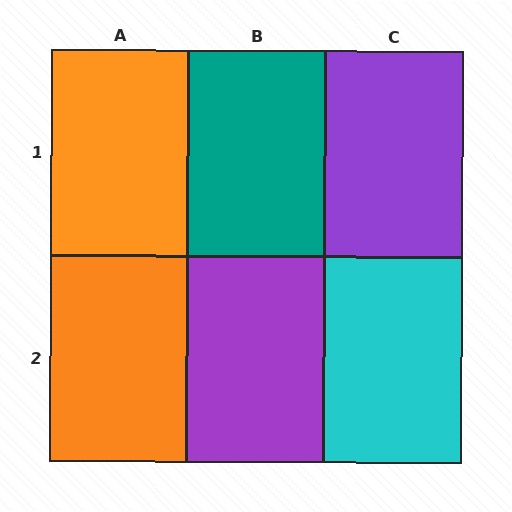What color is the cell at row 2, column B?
Purple.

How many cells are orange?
2 cells are orange.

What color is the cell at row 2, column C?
Cyan.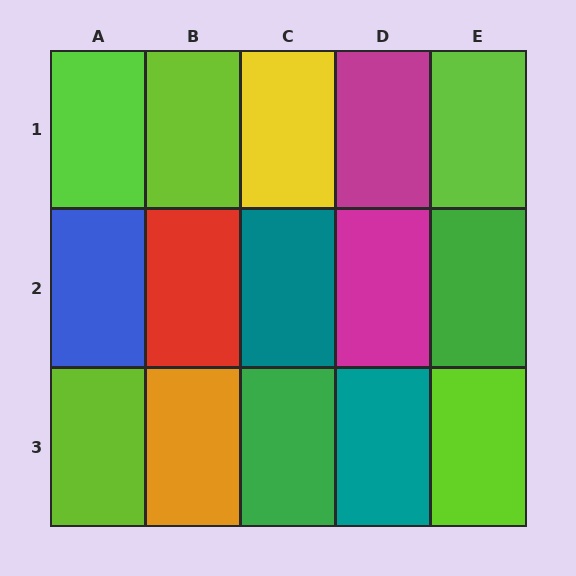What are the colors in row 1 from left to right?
Lime, lime, yellow, magenta, lime.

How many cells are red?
1 cell is red.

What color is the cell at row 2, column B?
Red.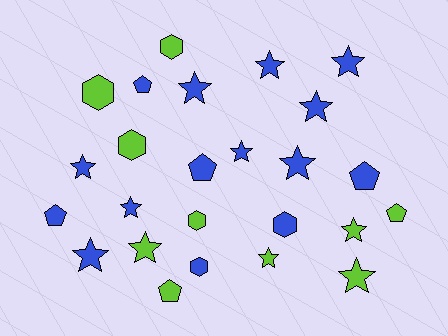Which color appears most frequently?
Blue, with 15 objects.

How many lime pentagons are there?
There are 2 lime pentagons.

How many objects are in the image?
There are 25 objects.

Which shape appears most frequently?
Star, with 13 objects.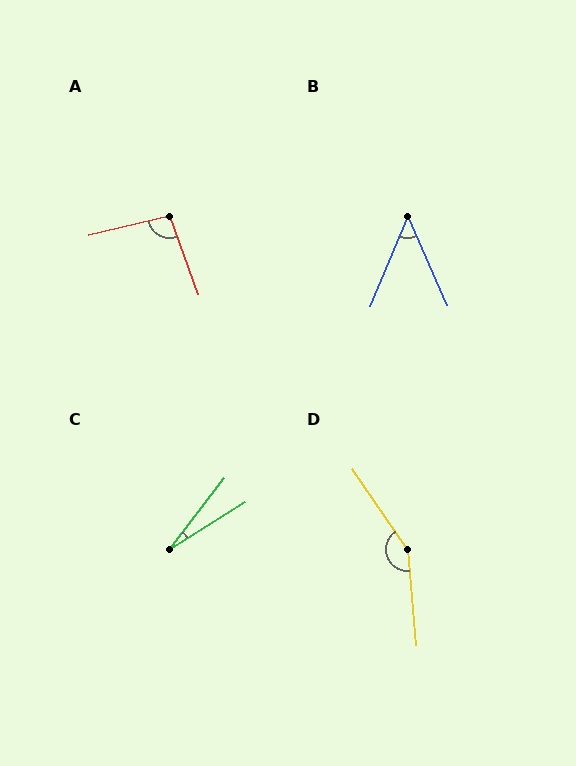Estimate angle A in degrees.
Approximately 97 degrees.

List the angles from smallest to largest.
C (20°), B (47°), A (97°), D (151°).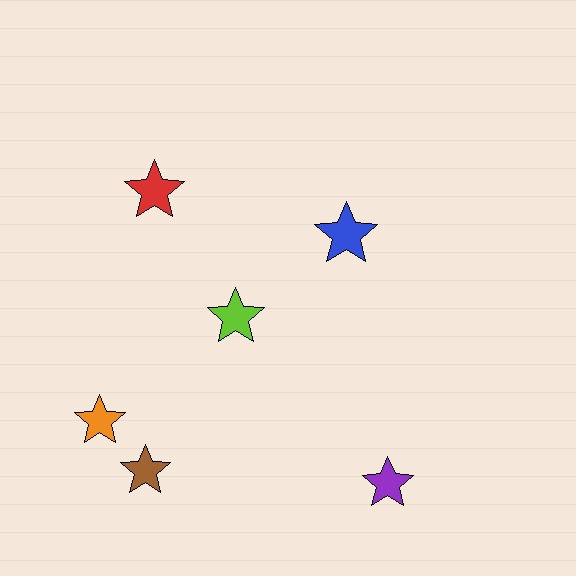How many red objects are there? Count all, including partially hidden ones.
There is 1 red object.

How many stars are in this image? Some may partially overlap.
There are 6 stars.